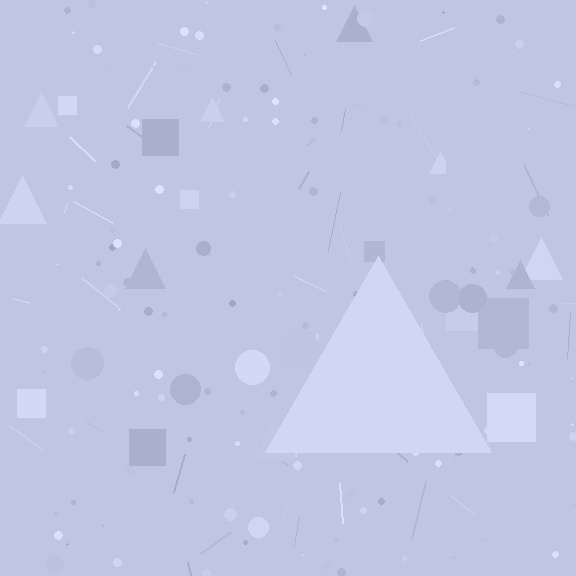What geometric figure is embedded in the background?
A triangle is embedded in the background.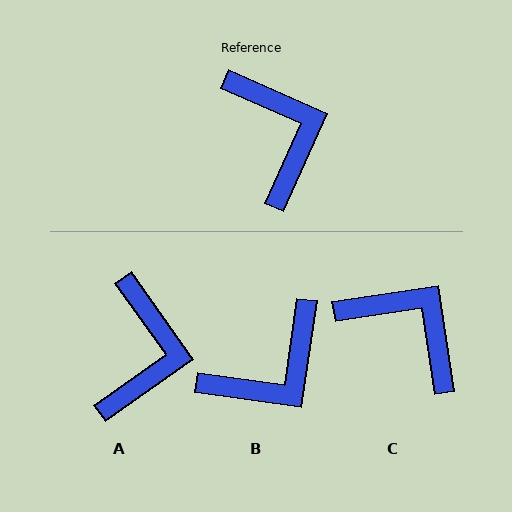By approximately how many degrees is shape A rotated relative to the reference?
Approximately 31 degrees clockwise.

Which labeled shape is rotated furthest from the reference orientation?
B, about 74 degrees away.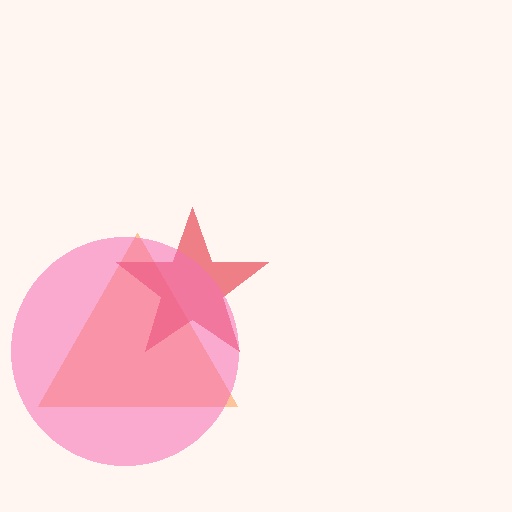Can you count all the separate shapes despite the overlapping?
Yes, there are 3 separate shapes.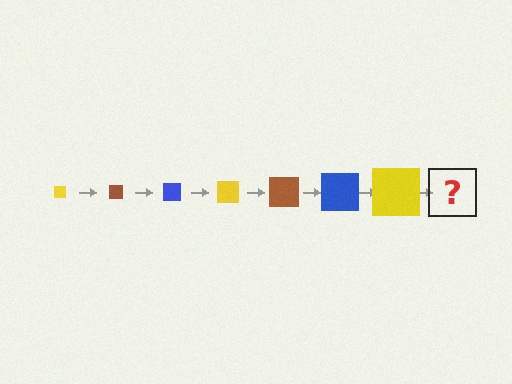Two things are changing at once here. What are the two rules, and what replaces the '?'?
The two rules are that the square grows larger each step and the color cycles through yellow, brown, and blue. The '?' should be a brown square, larger than the previous one.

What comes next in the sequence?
The next element should be a brown square, larger than the previous one.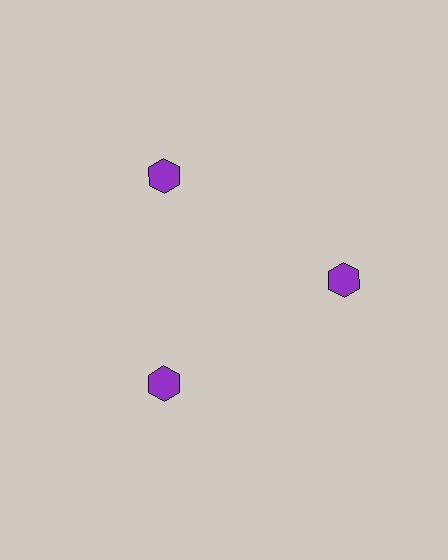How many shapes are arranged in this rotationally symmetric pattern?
There are 3 shapes, arranged in 3 groups of 1.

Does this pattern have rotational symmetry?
Yes, this pattern has 3-fold rotational symmetry. It looks the same after rotating 120 degrees around the center.